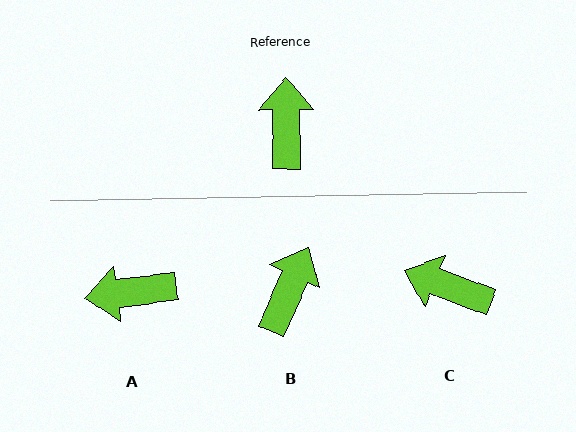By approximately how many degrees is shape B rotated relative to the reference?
Approximately 24 degrees clockwise.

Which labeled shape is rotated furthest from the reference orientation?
A, about 97 degrees away.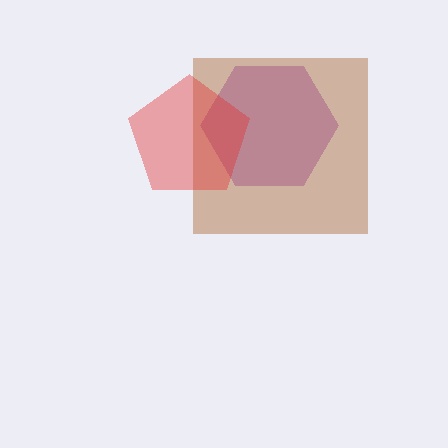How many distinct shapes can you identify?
There are 3 distinct shapes: a purple hexagon, a brown square, a red pentagon.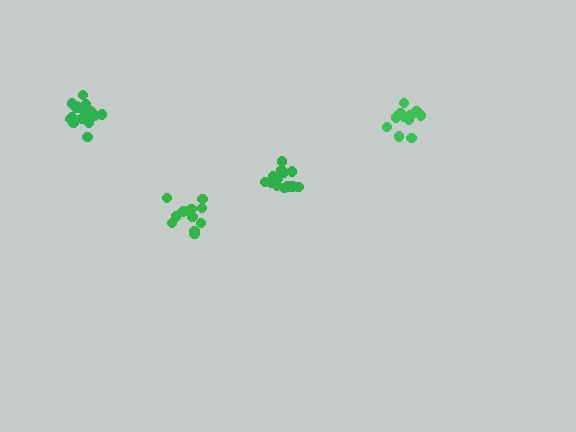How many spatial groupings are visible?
There are 4 spatial groupings.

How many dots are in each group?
Group 1: 14 dots, Group 2: 17 dots, Group 3: 11 dots, Group 4: 13 dots (55 total).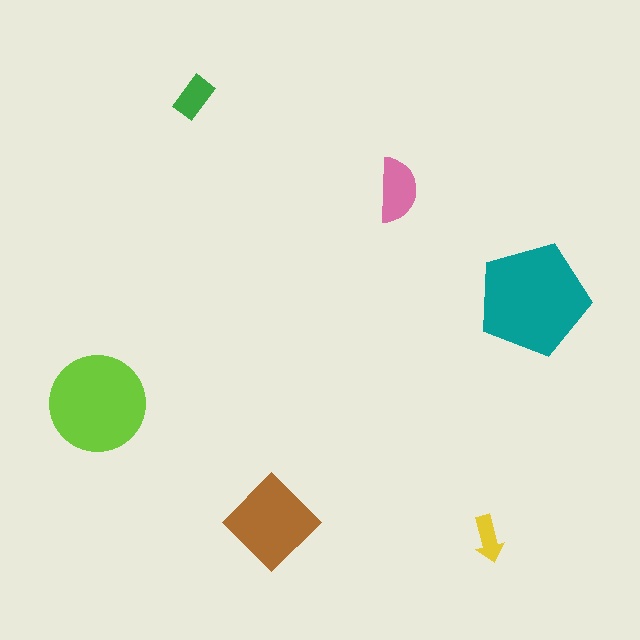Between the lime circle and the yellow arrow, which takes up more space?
The lime circle.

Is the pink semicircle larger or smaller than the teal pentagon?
Smaller.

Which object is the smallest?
The yellow arrow.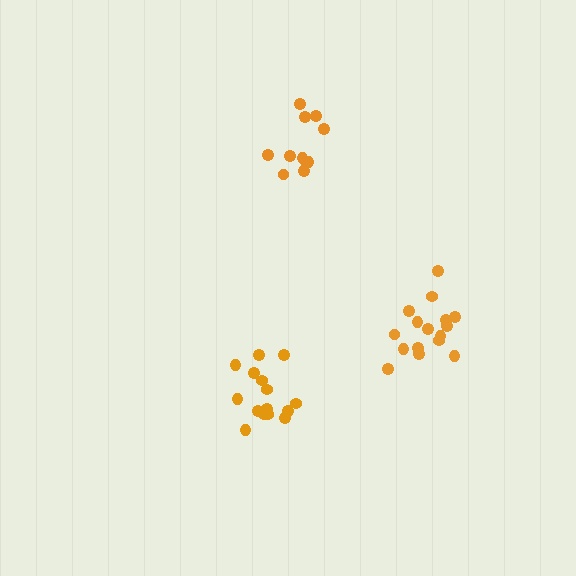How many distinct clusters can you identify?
There are 3 distinct clusters.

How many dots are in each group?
Group 1: 11 dots, Group 2: 15 dots, Group 3: 16 dots (42 total).